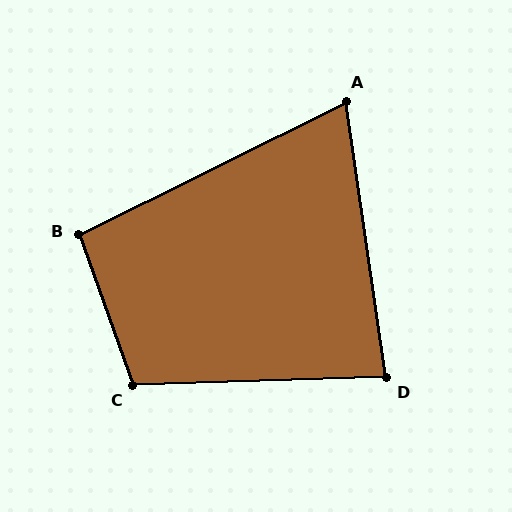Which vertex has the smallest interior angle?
A, at approximately 72 degrees.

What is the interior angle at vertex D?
Approximately 83 degrees (acute).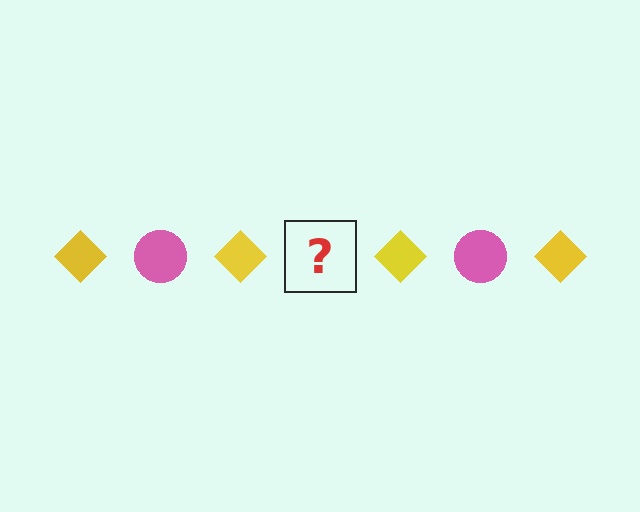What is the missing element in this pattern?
The missing element is a pink circle.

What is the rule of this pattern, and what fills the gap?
The rule is that the pattern alternates between yellow diamond and pink circle. The gap should be filled with a pink circle.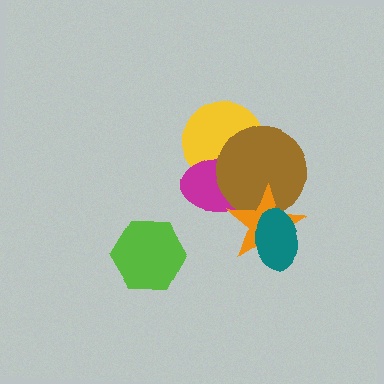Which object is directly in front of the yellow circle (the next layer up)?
The magenta ellipse is directly in front of the yellow circle.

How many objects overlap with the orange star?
3 objects overlap with the orange star.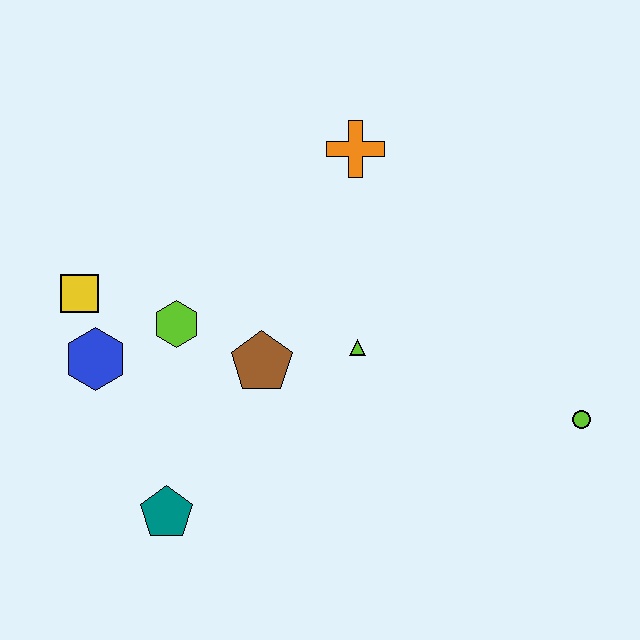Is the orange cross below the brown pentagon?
No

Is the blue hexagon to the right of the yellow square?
Yes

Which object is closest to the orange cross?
The lime triangle is closest to the orange cross.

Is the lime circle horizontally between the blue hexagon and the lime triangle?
No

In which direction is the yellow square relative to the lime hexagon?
The yellow square is to the left of the lime hexagon.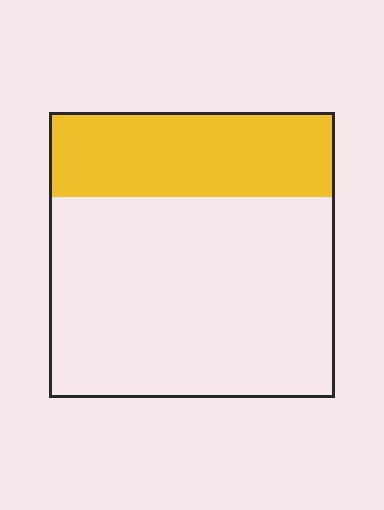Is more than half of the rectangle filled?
No.